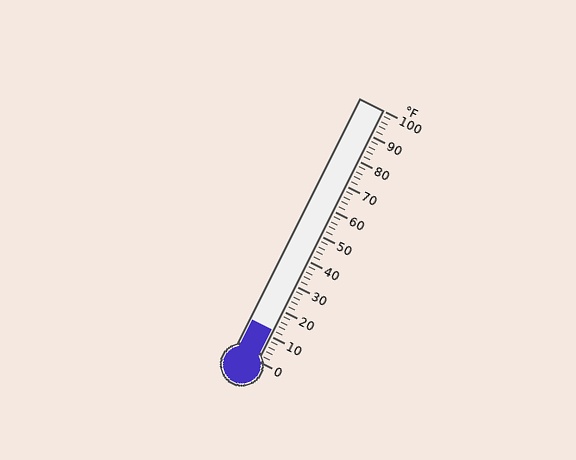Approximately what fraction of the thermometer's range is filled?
The thermometer is filled to approximately 10% of its range.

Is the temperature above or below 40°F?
The temperature is below 40°F.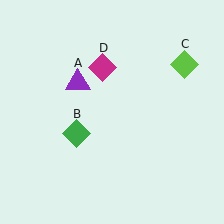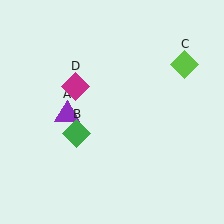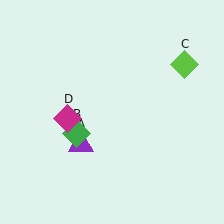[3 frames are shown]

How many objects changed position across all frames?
2 objects changed position: purple triangle (object A), magenta diamond (object D).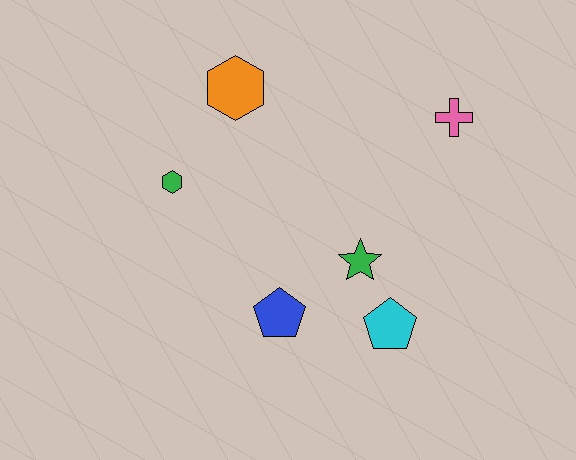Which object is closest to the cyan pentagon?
The green star is closest to the cyan pentagon.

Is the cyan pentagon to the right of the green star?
Yes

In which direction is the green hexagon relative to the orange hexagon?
The green hexagon is below the orange hexagon.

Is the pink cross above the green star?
Yes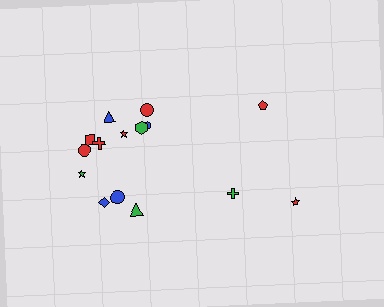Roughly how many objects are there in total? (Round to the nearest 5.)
Roughly 15 objects in total.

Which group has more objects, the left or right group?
The left group.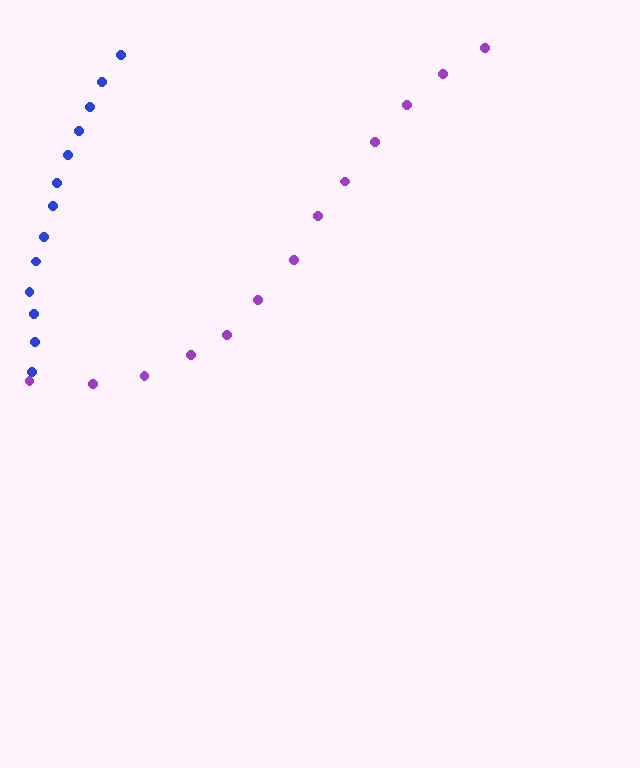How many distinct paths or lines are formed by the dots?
There are 2 distinct paths.